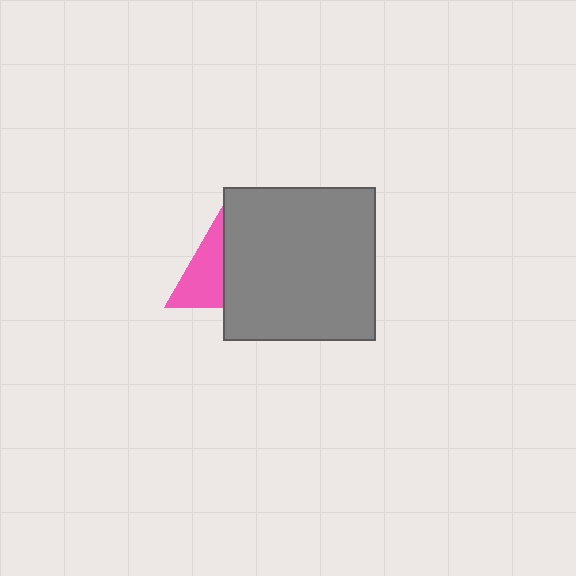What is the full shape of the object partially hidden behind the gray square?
The partially hidden object is a pink triangle.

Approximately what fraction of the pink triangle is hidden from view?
Roughly 53% of the pink triangle is hidden behind the gray square.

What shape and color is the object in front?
The object in front is a gray square.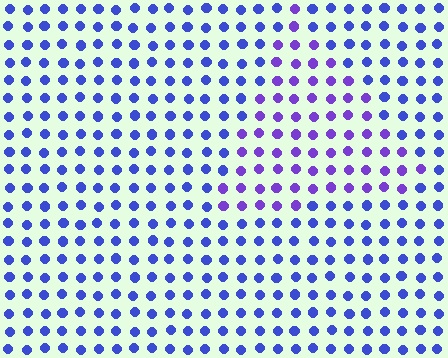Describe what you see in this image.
The image is filled with small blue elements in a uniform arrangement. A triangle-shaped region is visible where the elements are tinted to a slightly different hue, forming a subtle color boundary.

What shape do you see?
I see a triangle.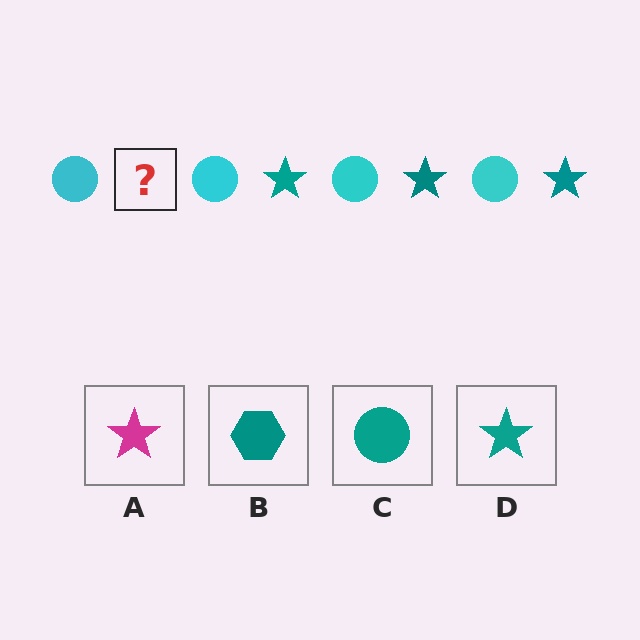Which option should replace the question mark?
Option D.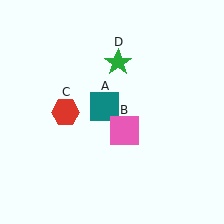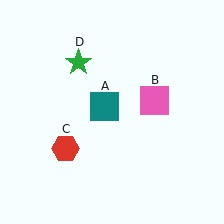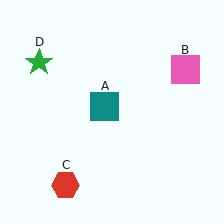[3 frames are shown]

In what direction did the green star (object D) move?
The green star (object D) moved left.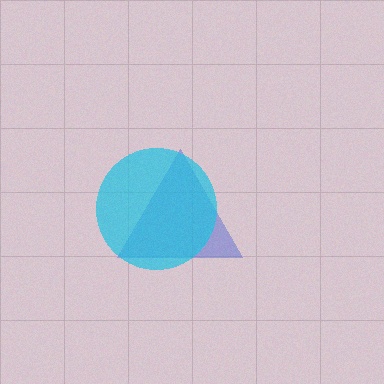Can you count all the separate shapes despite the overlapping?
Yes, there are 2 separate shapes.